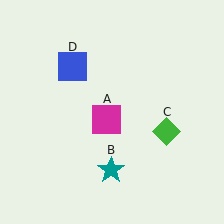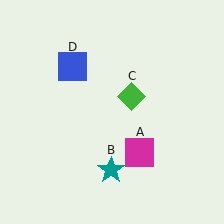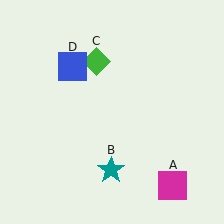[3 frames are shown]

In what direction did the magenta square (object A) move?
The magenta square (object A) moved down and to the right.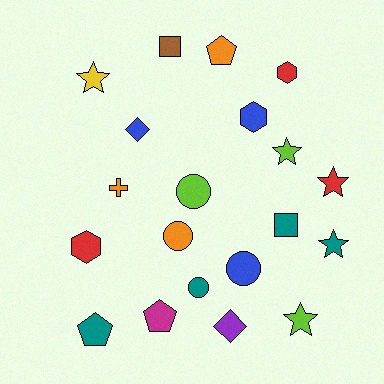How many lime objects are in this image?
There are 3 lime objects.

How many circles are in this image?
There are 4 circles.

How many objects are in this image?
There are 20 objects.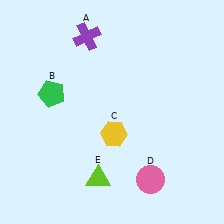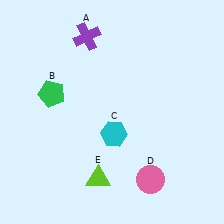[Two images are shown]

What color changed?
The hexagon (C) changed from yellow in Image 1 to cyan in Image 2.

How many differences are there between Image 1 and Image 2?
There is 1 difference between the two images.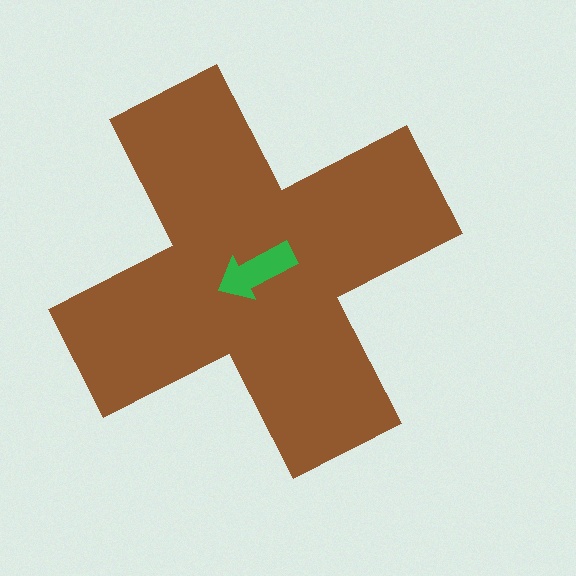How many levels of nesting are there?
2.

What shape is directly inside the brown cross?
The green arrow.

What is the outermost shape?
The brown cross.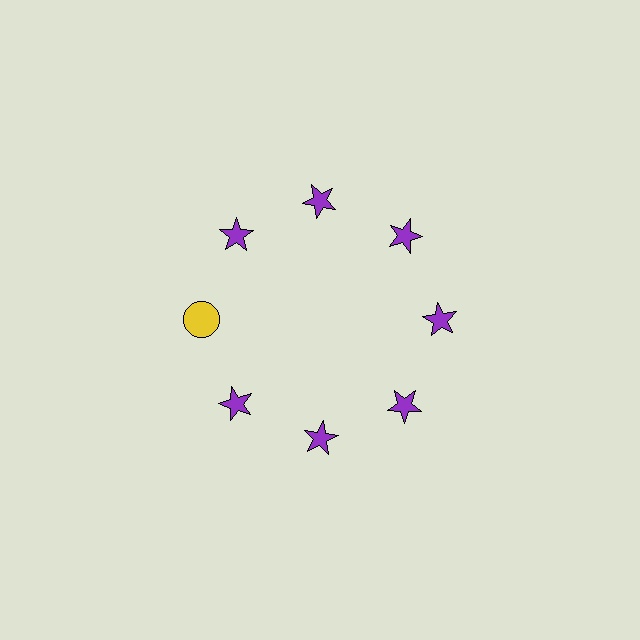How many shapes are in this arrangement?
There are 8 shapes arranged in a ring pattern.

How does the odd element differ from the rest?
It differs in both color (yellow instead of purple) and shape (circle instead of star).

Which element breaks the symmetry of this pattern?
The yellow circle at roughly the 9 o'clock position breaks the symmetry. All other shapes are purple stars.